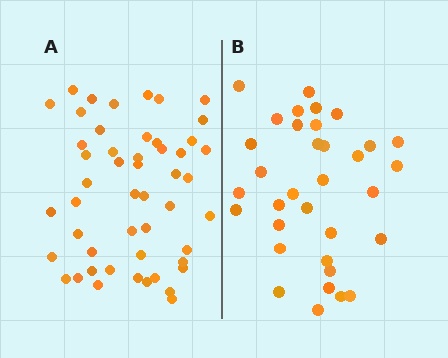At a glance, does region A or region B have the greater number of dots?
Region A (the left region) has more dots.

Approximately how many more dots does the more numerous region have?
Region A has approximately 15 more dots than region B.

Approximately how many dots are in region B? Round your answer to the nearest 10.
About 30 dots. (The exact count is 34, which rounds to 30.)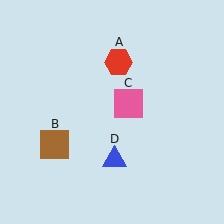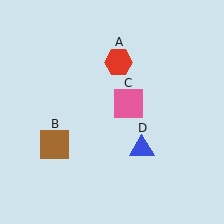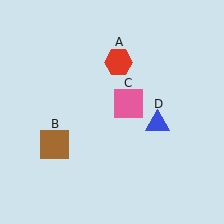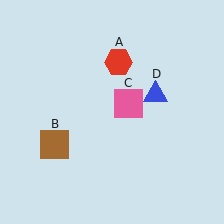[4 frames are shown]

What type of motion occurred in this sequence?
The blue triangle (object D) rotated counterclockwise around the center of the scene.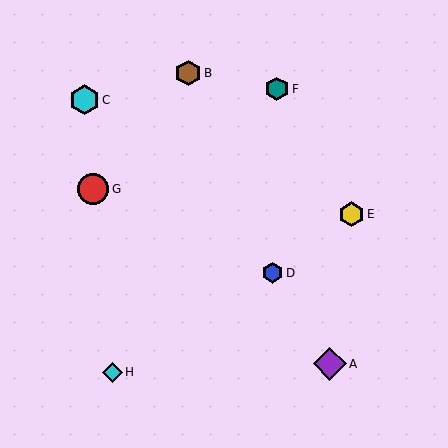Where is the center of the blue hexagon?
The center of the blue hexagon is at (272, 273).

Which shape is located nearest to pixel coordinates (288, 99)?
The teal hexagon (labeled F) at (277, 89) is nearest to that location.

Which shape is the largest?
The purple diamond (labeled A) is the largest.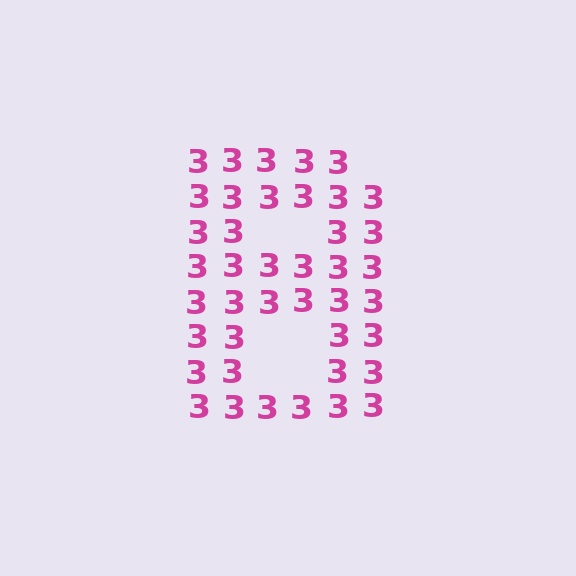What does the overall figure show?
The overall figure shows the letter B.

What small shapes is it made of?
It is made of small digit 3's.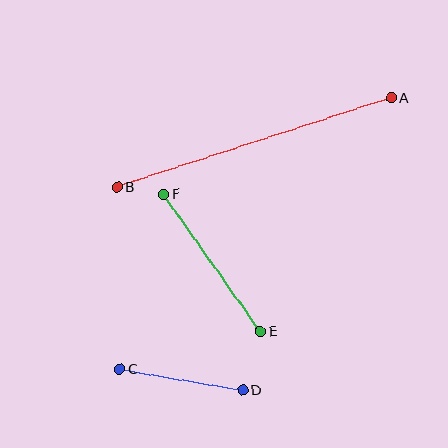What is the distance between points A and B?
The distance is approximately 288 pixels.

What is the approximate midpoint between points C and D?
The midpoint is at approximately (181, 380) pixels.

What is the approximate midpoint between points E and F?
The midpoint is at approximately (212, 263) pixels.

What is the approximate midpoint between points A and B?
The midpoint is at approximately (254, 143) pixels.